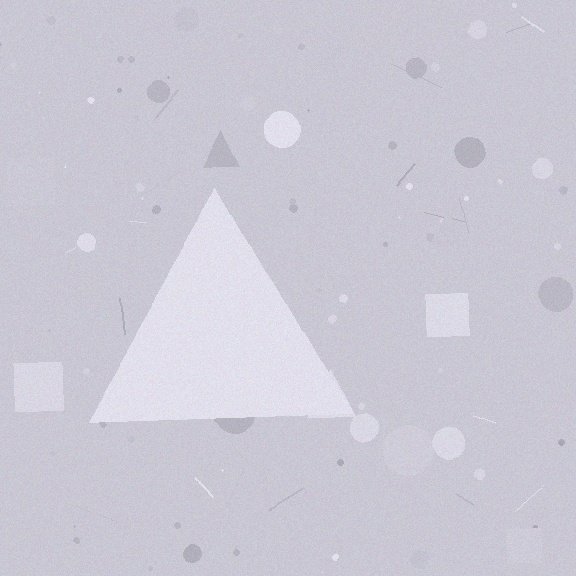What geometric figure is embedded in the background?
A triangle is embedded in the background.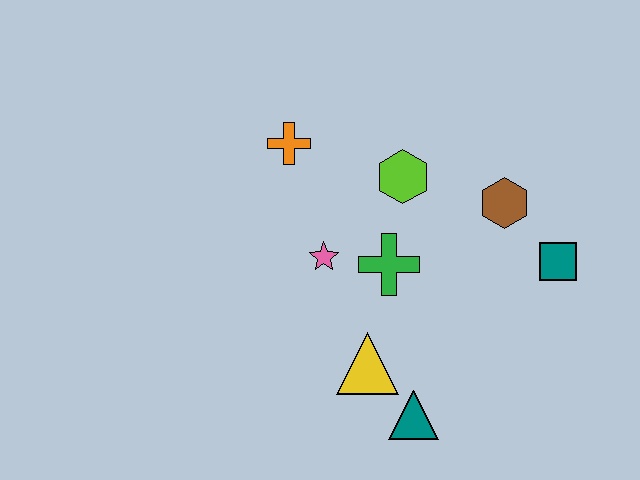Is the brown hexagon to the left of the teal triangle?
No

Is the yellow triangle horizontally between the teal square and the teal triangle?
No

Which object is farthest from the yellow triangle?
The orange cross is farthest from the yellow triangle.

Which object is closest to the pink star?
The green cross is closest to the pink star.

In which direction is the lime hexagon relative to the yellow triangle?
The lime hexagon is above the yellow triangle.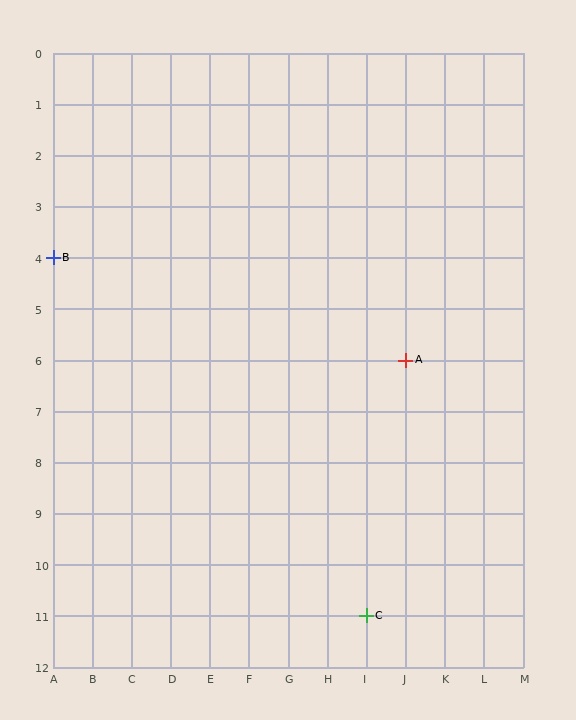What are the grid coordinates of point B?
Point B is at grid coordinates (A, 4).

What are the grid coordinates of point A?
Point A is at grid coordinates (J, 6).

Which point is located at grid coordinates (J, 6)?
Point A is at (J, 6).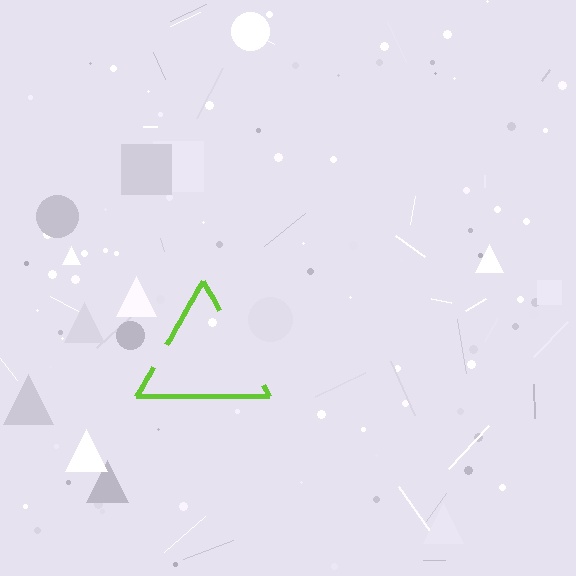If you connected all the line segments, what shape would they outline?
They would outline a triangle.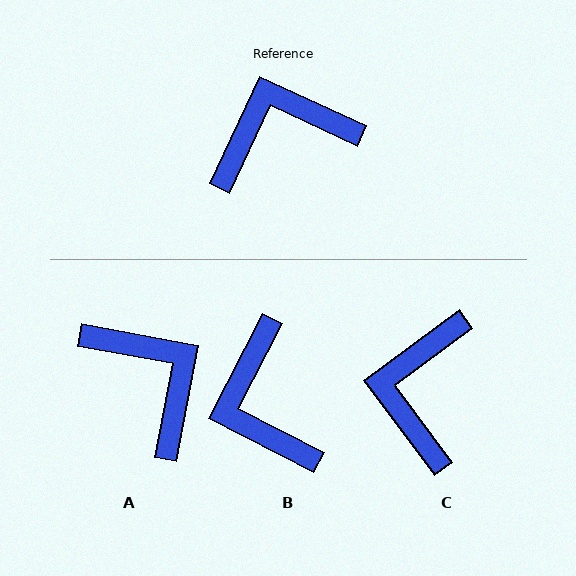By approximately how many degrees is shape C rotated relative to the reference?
Approximately 61 degrees counter-clockwise.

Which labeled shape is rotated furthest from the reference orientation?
B, about 88 degrees away.